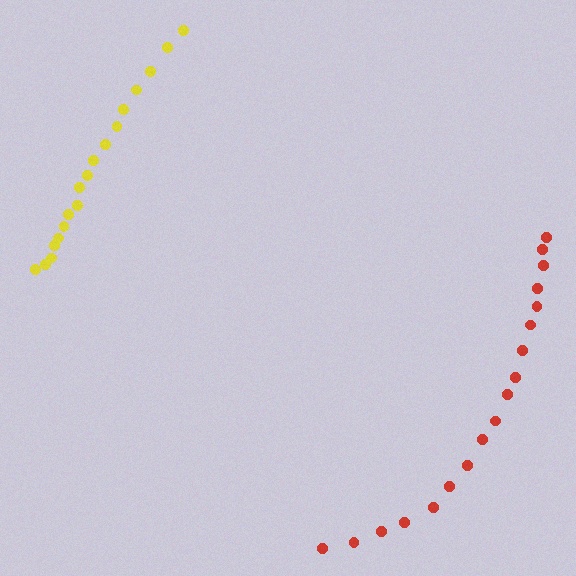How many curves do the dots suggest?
There are 2 distinct paths.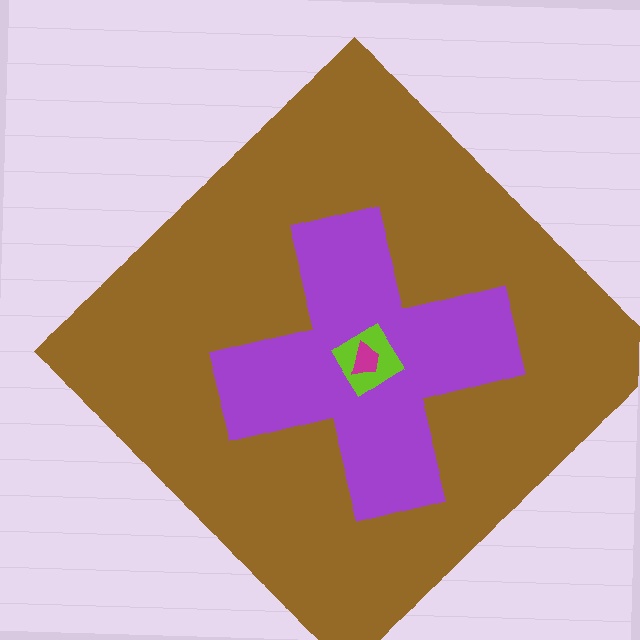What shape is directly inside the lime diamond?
The magenta trapezoid.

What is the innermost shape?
The magenta trapezoid.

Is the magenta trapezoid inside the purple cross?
Yes.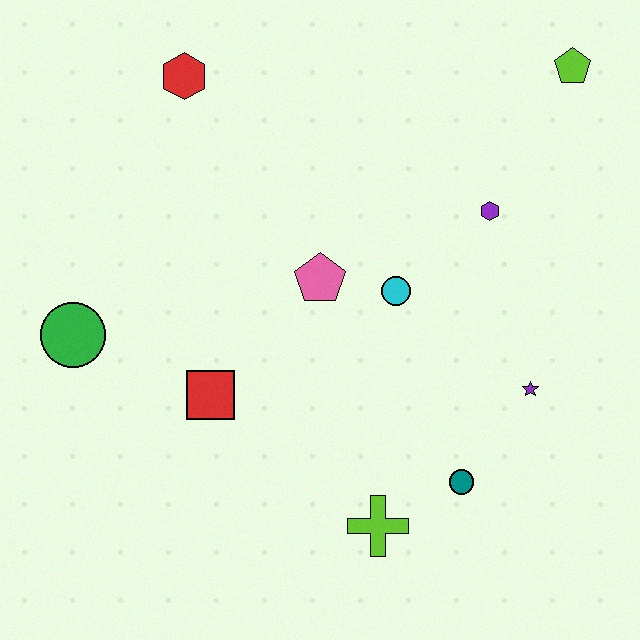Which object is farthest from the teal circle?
The red hexagon is farthest from the teal circle.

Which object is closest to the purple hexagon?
The cyan circle is closest to the purple hexagon.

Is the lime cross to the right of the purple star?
No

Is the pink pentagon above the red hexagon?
No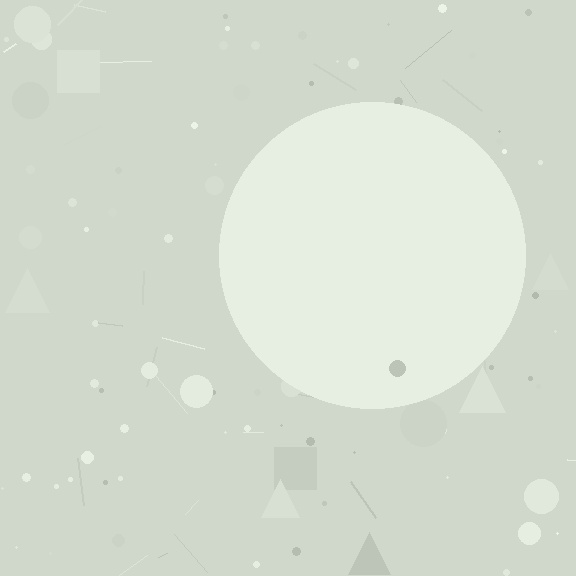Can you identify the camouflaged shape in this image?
The camouflaged shape is a circle.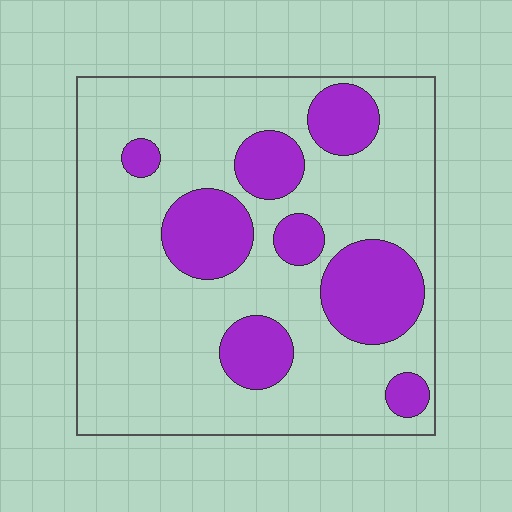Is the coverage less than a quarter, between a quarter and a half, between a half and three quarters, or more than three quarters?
Between a quarter and a half.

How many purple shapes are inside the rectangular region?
8.